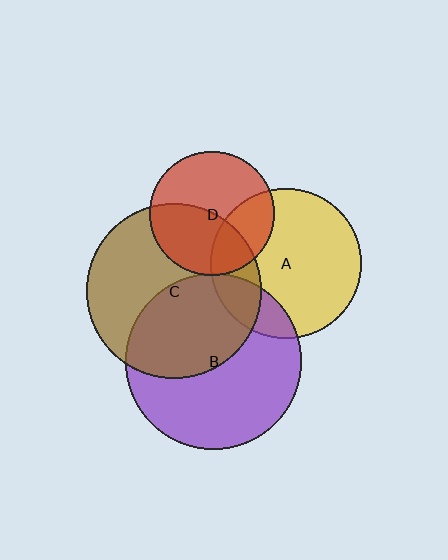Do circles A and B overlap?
Yes.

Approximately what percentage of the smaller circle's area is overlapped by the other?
Approximately 15%.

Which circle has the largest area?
Circle B (purple).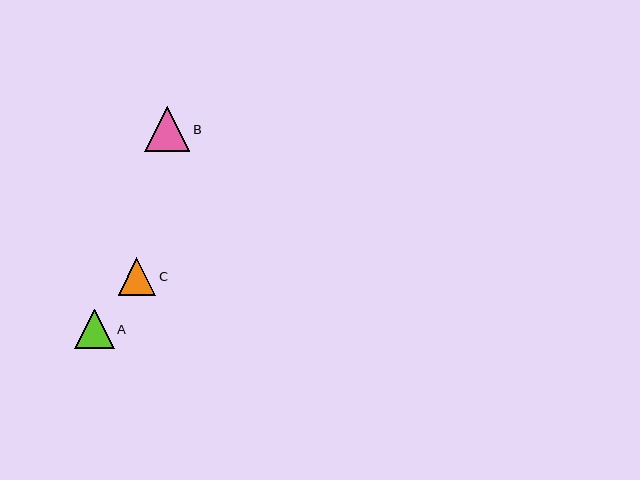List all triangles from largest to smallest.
From largest to smallest: B, A, C.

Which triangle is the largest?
Triangle B is the largest with a size of approximately 45 pixels.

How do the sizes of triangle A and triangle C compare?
Triangle A and triangle C are approximately the same size.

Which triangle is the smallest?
Triangle C is the smallest with a size of approximately 38 pixels.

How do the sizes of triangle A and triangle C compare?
Triangle A and triangle C are approximately the same size.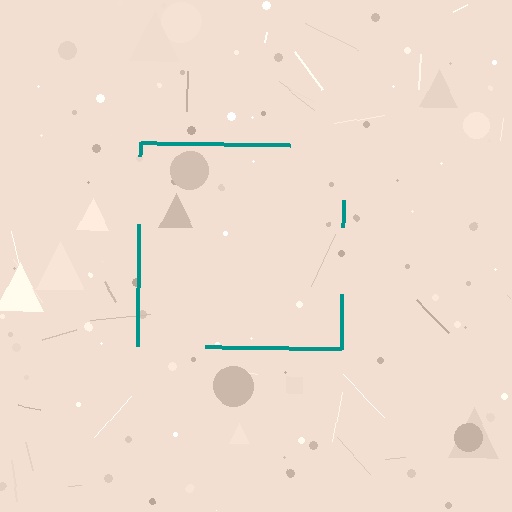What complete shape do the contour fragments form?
The contour fragments form a square.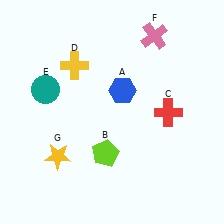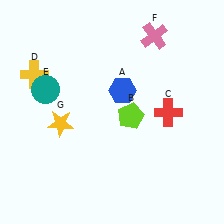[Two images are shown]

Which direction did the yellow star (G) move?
The yellow star (G) moved up.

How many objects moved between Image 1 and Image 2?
3 objects moved between the two images.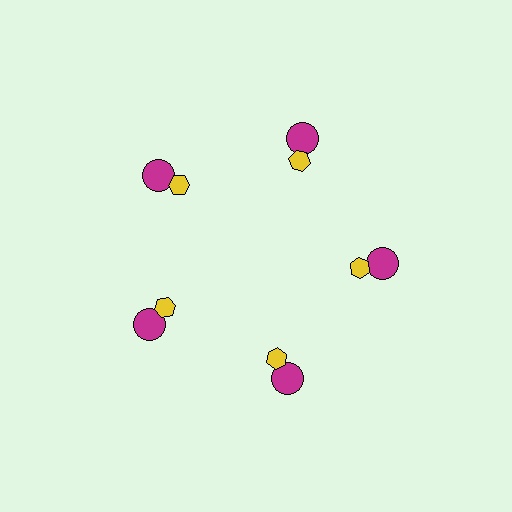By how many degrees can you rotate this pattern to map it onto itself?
The pattern maps onto itself every 72 degrees of rotation.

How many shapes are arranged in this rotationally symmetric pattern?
There are 10 shapes, arranged in 5 groups of 2.